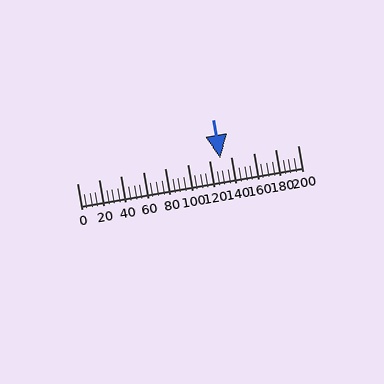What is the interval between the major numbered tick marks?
The major tick marks are spaced 20 units apart.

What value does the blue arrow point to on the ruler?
The blue arrow points to approximately 130.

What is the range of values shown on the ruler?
The ruler shows values from 0 to 200.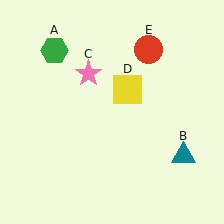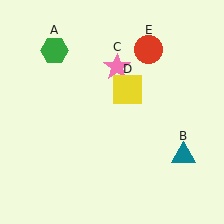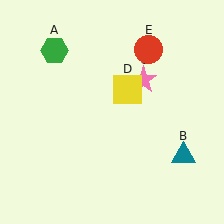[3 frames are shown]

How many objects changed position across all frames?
1 object changed position: pink star (object C).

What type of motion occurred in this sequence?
The pink star (object C) rotated clockwise around the center of the scene.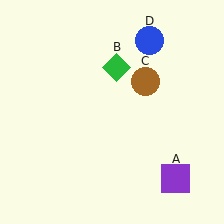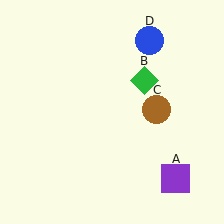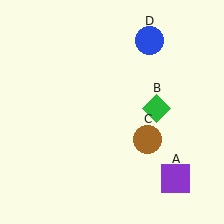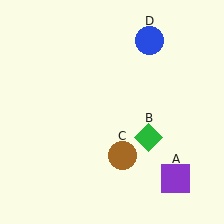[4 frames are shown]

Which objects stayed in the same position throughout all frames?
Purple square (object A) and blue circle (object D) remained stationary.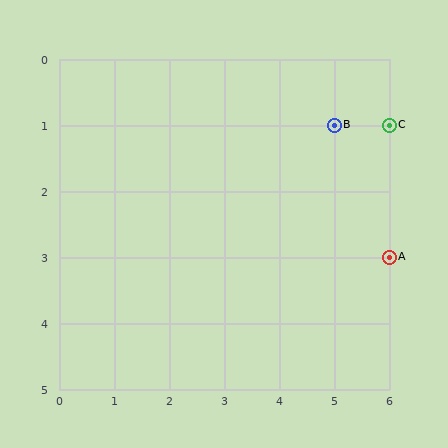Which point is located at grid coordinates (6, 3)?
Point A is at (6, 3).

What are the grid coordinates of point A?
Point A is at grid coordinates (6, 3).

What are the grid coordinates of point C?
Point C is at grid coordinates (6, 1).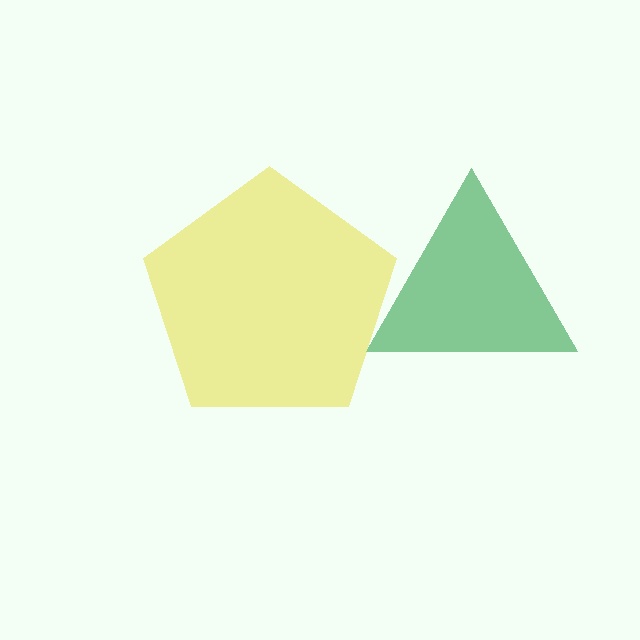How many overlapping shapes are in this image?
There are 2 overlapping shapes in the image.